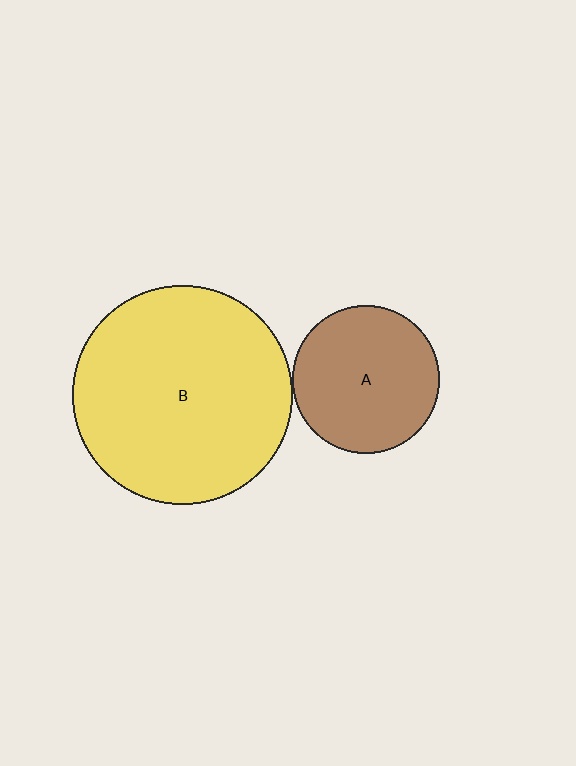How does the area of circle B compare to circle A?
Approximately 2.2 times.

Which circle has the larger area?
Circle B (yellow).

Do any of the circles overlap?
No, none of the circles overlap.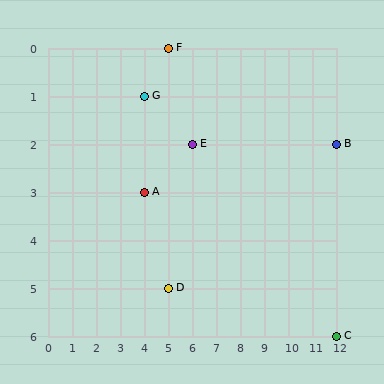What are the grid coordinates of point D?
Point D is at grid coordinates (5, 5).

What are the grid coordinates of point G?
Point G is at grid coordinates (4, 1).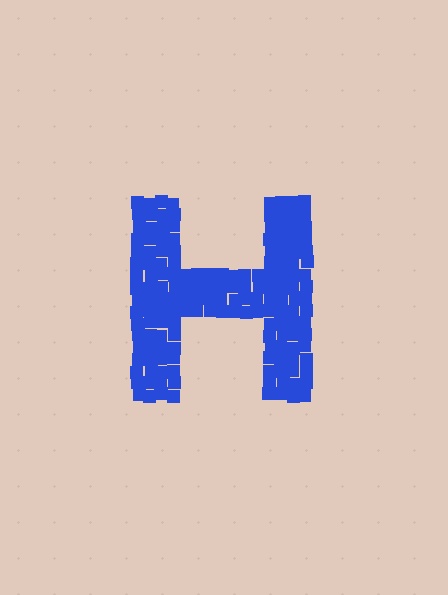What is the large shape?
The large shape is the letter H.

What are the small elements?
The small elements are squares.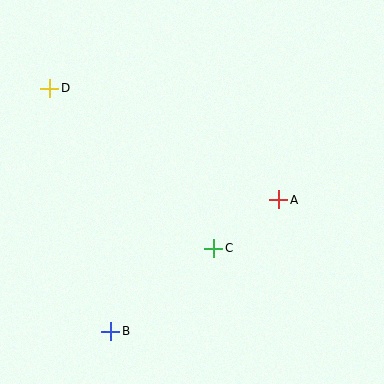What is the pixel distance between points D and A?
The distance between D and A is 254 pixels.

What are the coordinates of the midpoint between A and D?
The midpoint between A and D is at (164, 144).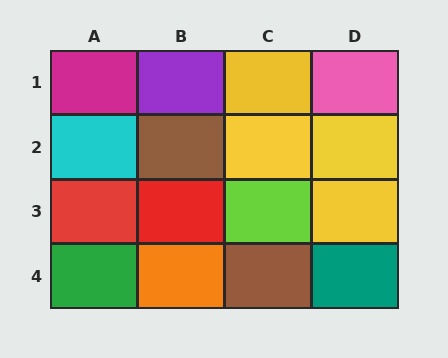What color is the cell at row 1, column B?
Purple.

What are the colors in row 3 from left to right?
Red, red, lime, yellow.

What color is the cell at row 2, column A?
Cyan.